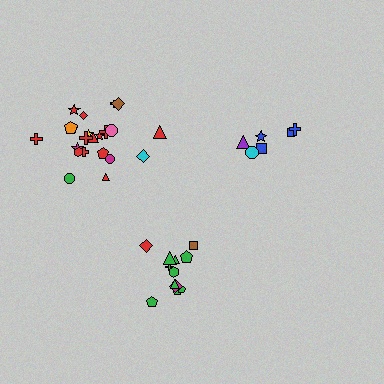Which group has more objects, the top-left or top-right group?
The top-left group.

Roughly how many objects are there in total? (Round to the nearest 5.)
Roughly 40 objects in total.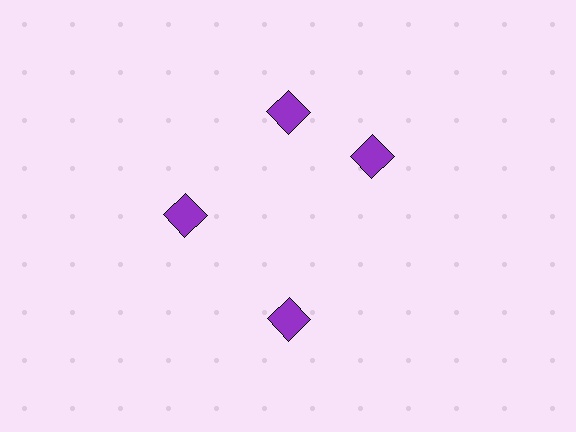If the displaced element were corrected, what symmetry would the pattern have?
It would have 4-fold rotational symmetry — the pattern would map onto itself every 90 degrees.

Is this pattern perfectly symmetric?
No. The 4 purple diamonds are arranged in a ring, but one element near the 3 o'clock position is rotated out of alignment along the ring, breaking the 4-fold rotational symmetry.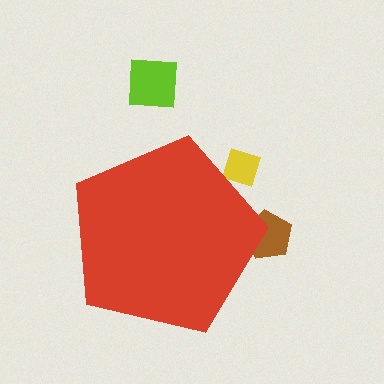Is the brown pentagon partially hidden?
Yes, the brown pentagon is partially hidden behind the red pentagon.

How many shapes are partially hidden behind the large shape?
2 shapes are partially hidden.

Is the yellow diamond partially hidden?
Yes, the yellow diamond is partially hidden behind the red pentagon.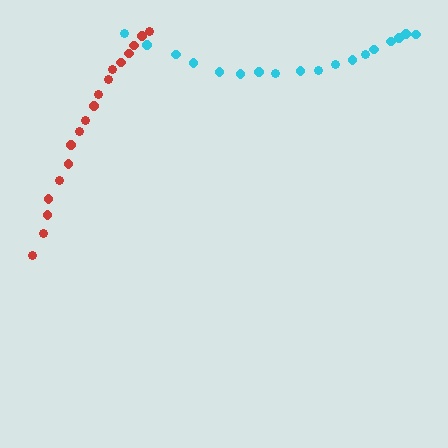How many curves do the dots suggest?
There are 2 distinct paths.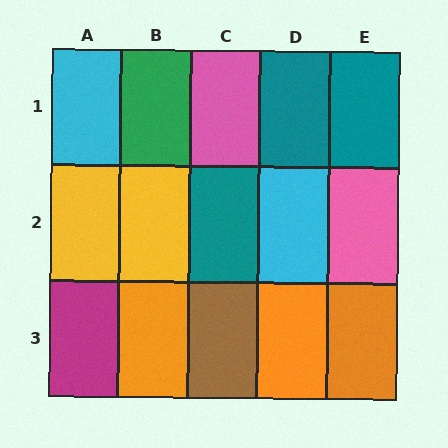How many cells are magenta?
1 cell is magenta.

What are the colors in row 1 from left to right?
Cyan, green, pink, teal, teal.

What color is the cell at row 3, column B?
Orange.